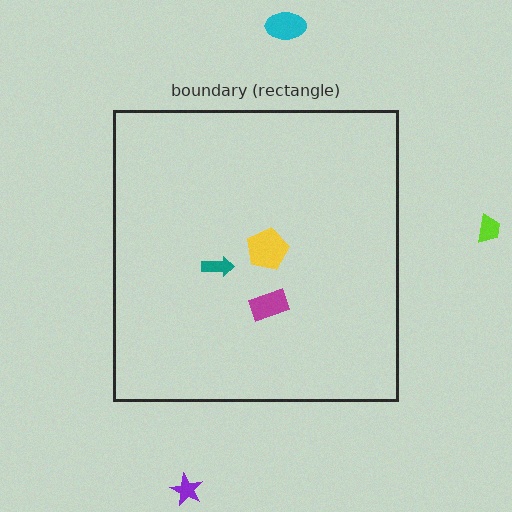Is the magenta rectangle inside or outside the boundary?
Inside.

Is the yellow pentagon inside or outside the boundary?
Inside.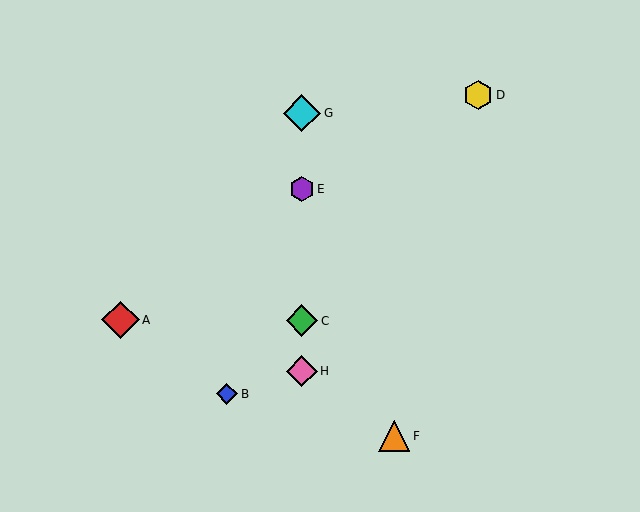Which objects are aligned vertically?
Objects C, E, G, H are aligned vertically.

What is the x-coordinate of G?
Object G is at x≈302.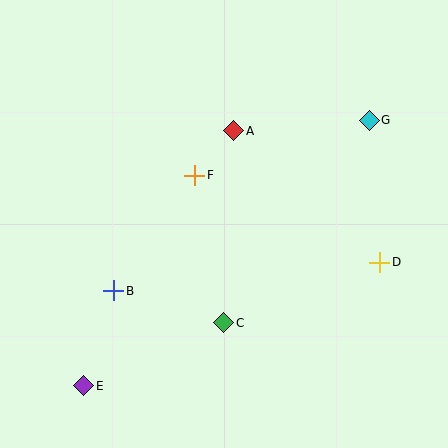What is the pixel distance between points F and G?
The distance between F and G is 183 pixels.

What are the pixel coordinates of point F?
Point F is at (195, 175).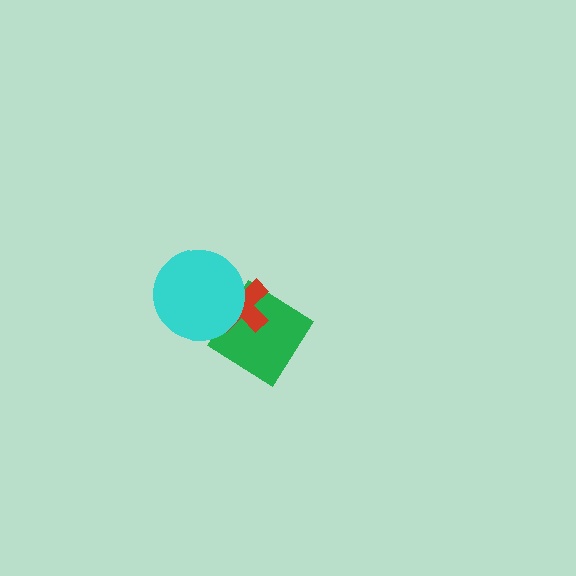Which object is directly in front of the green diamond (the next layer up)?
The red cross is directly in front of the green diamond.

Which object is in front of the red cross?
The cyan circle is in front of the red cross.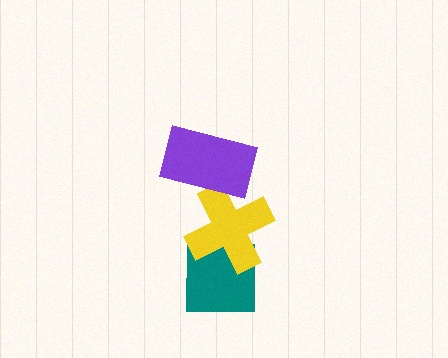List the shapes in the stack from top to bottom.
From top to bottom: the purple rectangle, the yellow cross, the teal square.